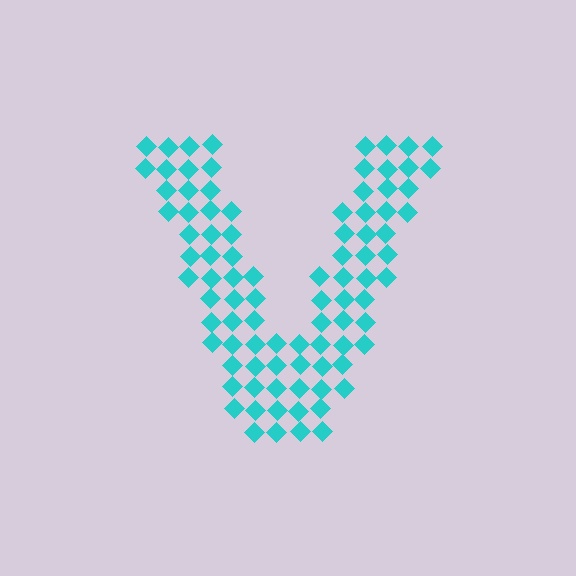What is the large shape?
The large shape is the letter V.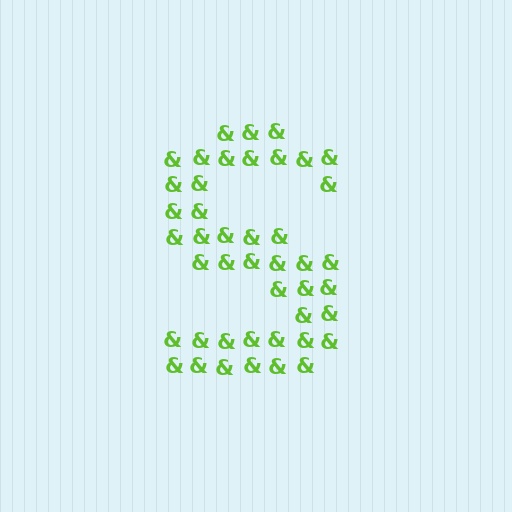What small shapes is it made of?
It is made of small ampersands.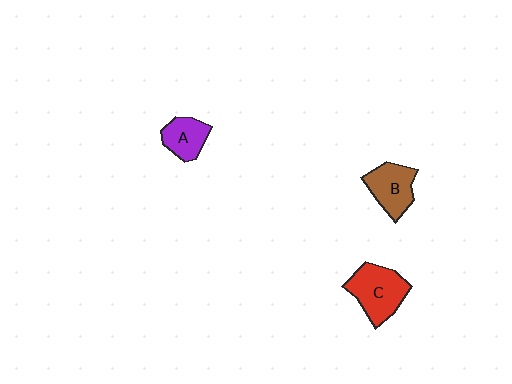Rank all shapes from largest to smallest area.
From largest to smallest: C (red), B (brown), A (purple).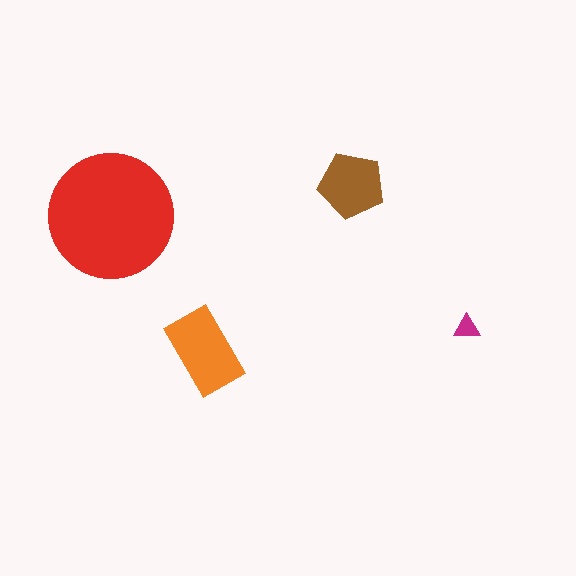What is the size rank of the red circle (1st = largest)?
1st.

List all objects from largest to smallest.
The red circle, the orange rectangle, the brown pentagon, the magenta triangle.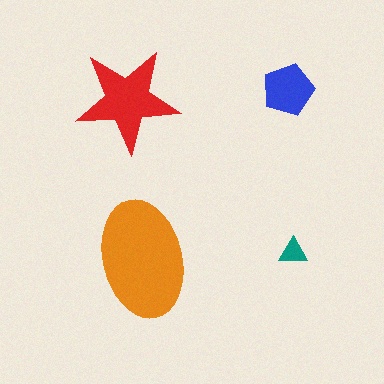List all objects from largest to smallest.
The orange ellipse, the red star, the blue pentagon, the teal triangle.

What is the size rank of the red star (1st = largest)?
2nd.